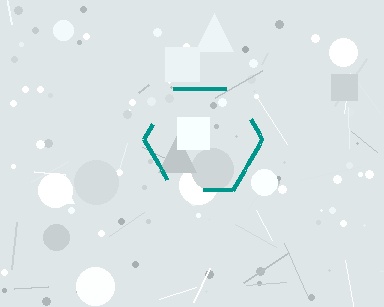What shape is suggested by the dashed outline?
The dashed outline suggests a hexagon.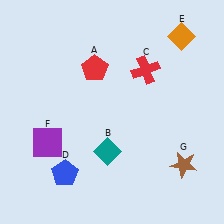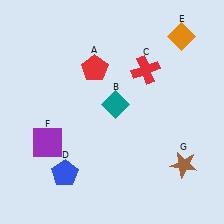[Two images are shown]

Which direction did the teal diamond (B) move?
The teal diamond (B) moved up.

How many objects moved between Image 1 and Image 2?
1 object moved between the two images.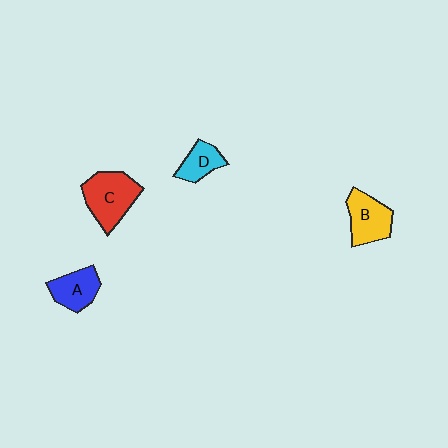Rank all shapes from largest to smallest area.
From largest to smallest: C (red), B (yellow), A (blue), D (cyan).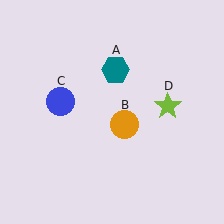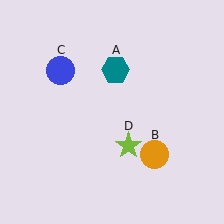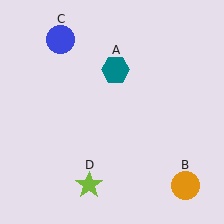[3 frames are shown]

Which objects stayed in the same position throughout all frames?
Teal hexagon (object A) remained stationary.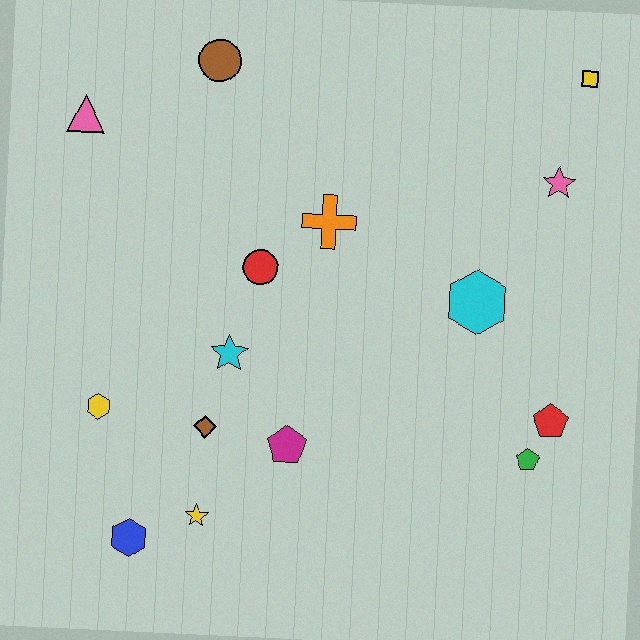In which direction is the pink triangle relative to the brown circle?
The pink triangle is to the left of the brown circle.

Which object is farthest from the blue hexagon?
The yellow square is farthest from the blue hexagon.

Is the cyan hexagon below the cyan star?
No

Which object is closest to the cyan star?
The brown diamond is closest to the cyan star.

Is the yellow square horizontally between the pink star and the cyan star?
No